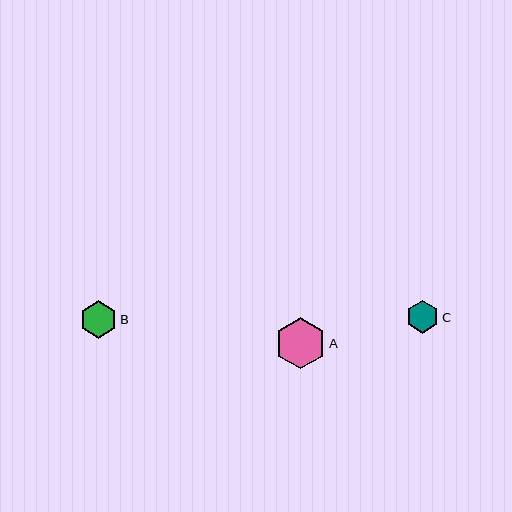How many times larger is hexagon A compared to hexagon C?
Hexagon A is approximately 1.6 times the size of hexagon C.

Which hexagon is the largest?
Hexagon A is the largest with a size of approximately 51 pixels.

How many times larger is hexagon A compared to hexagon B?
Hexagon A is approximately 1.4 times the size of hexagon B.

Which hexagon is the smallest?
Hexagon C is the smallest with a size of approximately 33 pixels.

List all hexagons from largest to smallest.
From largest to smallest: A, B, C.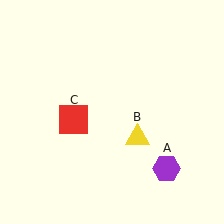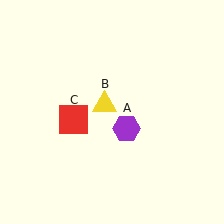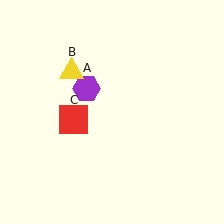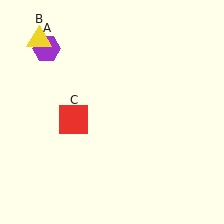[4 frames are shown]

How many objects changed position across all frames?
2 objects changed position: purple hexagon (object A), yellow triangle (object B).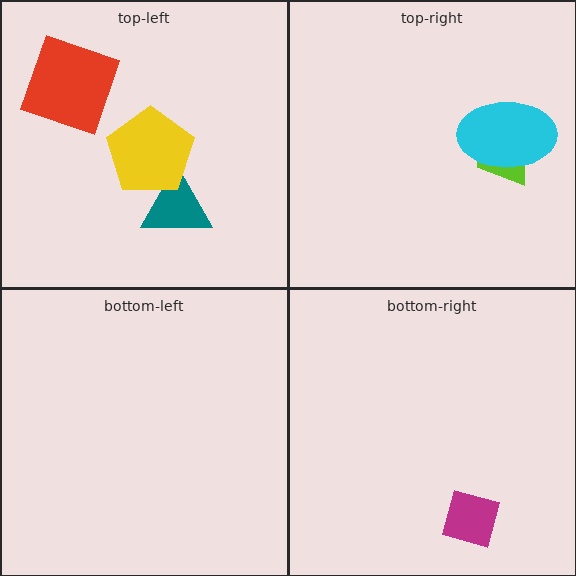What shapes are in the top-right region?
The lime trapezoid, the cyan ellipse.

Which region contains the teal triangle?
The top-left region.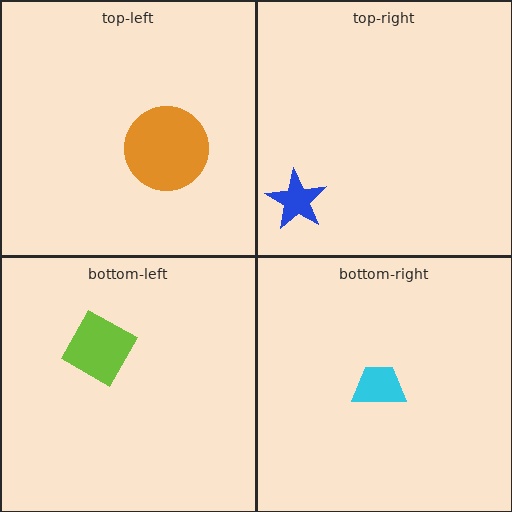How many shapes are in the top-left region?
1.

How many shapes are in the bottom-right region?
1.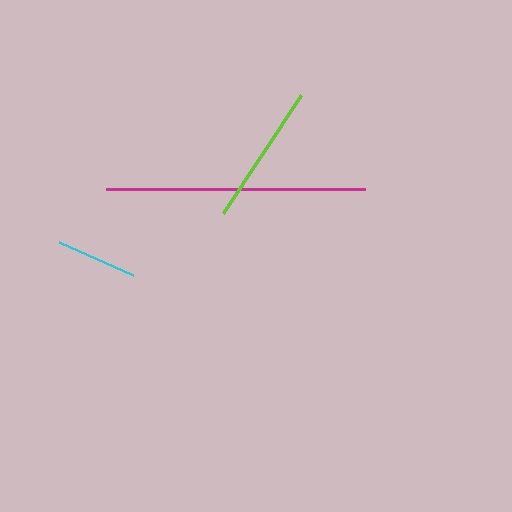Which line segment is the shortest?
The cyan line is the shortest at approximately 80 pixels.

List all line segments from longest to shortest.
From longest to shortest: magenta, lime, cyan.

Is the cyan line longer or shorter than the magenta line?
The magenta line is longer than the cyan line.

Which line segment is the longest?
The magenta line is the longest at approximately 258 pixels.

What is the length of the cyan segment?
The cyan segment is approximately 80 pixels long.